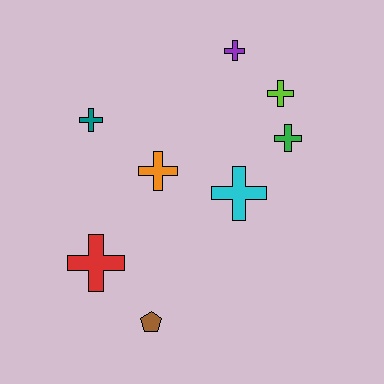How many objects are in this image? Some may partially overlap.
There are 8 objects.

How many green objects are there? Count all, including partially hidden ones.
There is 1 green object.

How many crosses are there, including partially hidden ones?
There are 7 crosses.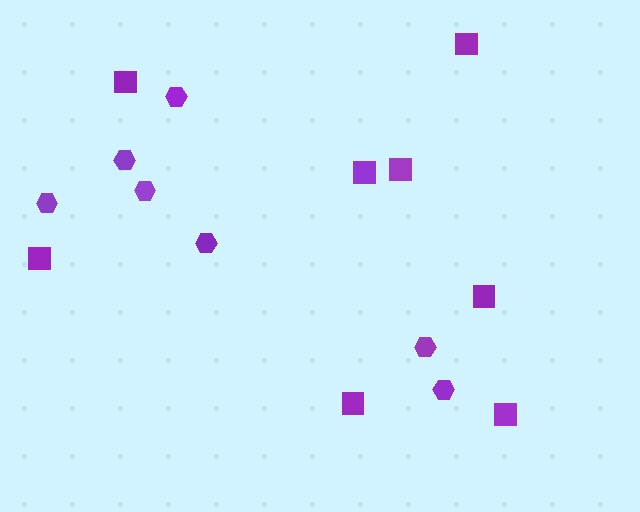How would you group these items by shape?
There are 2 groups: one group of hexagons (7) and one group of squares (8).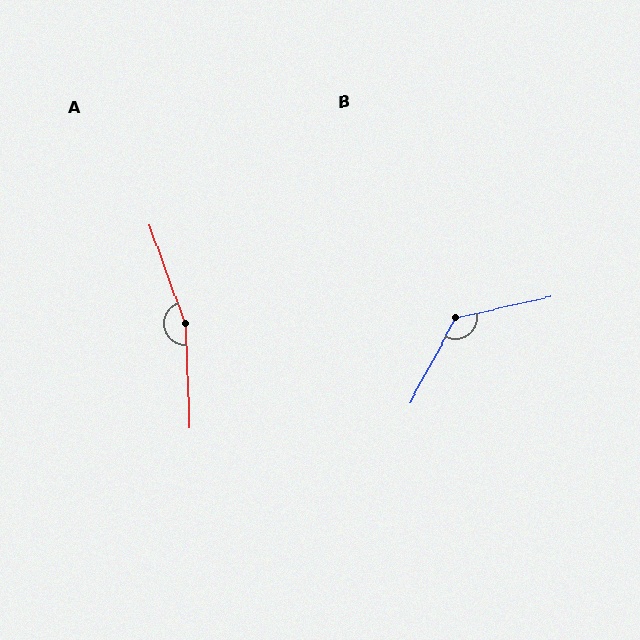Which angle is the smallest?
B, at approximately 131 degrees.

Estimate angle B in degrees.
Approximately 131 degrees.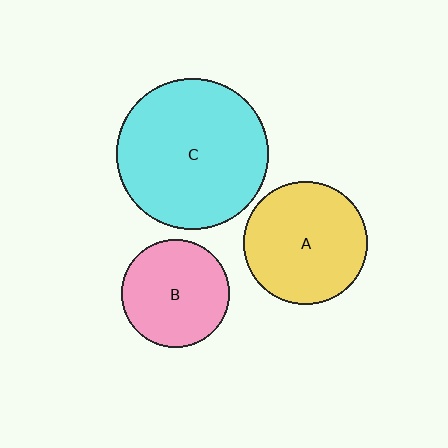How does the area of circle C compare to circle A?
Approximately 1.5 times.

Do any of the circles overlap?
No, none of the circles overlap.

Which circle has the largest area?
Circle C (cyan).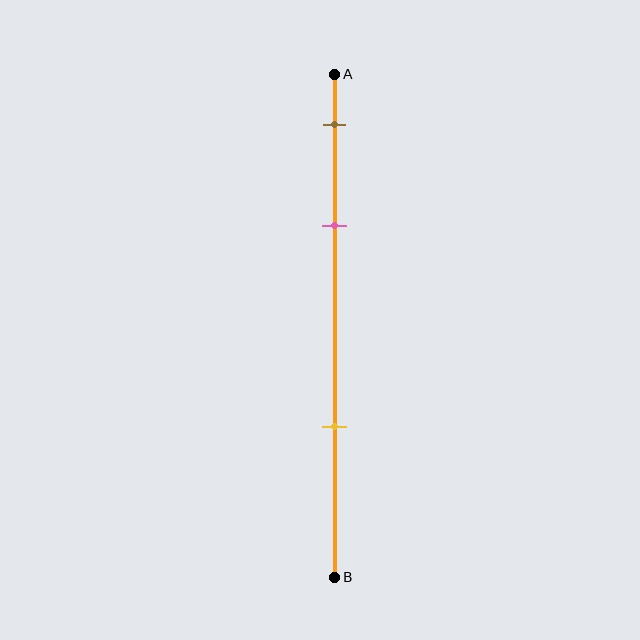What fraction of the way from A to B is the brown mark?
The brown mark is approximately 10% (0.1) of the way from A to B.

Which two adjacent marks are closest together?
The brown and pink marks are the closest adjacent pair.